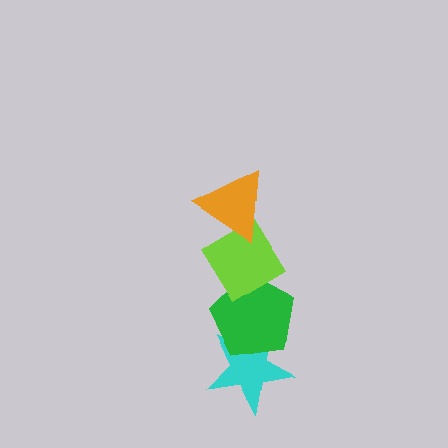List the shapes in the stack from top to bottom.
From top to bottom: the orange triangle, the lime diamond, the green pentagon, the cyan star.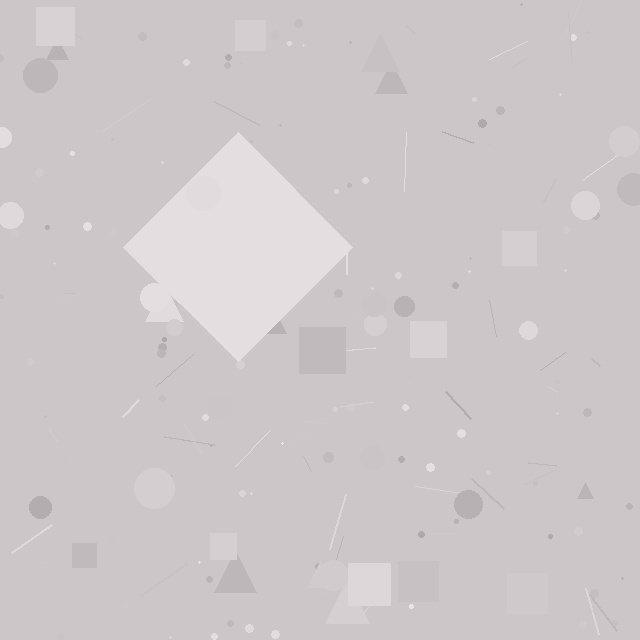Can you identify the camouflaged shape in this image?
The camouflaged shape is a diamond.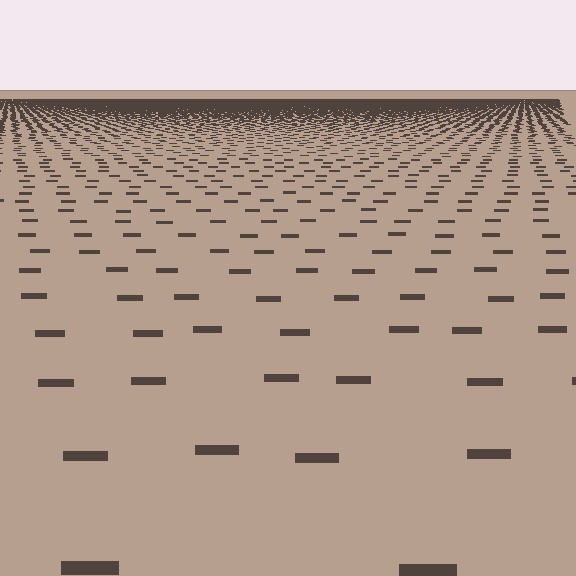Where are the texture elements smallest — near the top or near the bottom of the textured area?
Near the top.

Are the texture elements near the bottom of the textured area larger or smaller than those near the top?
Larger. Near the bottom, elements are closer to the viewer and appear at a bigger on-screen size.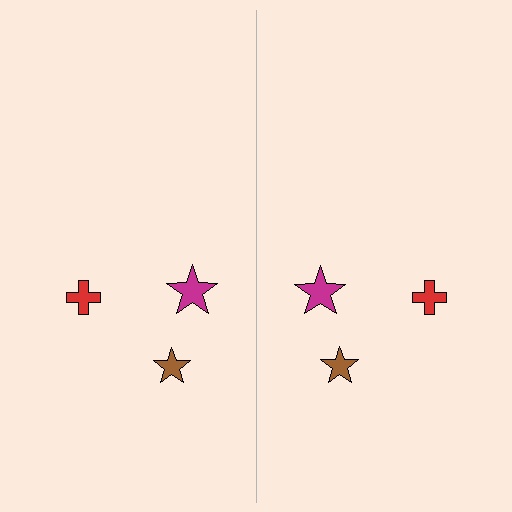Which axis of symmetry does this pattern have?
The pattern has a vertical axis of symmetry running through the center of the image.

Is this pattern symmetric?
Yes, this pattern has bilateral (reflection) symmetry.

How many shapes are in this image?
There are 6 shapes in this image.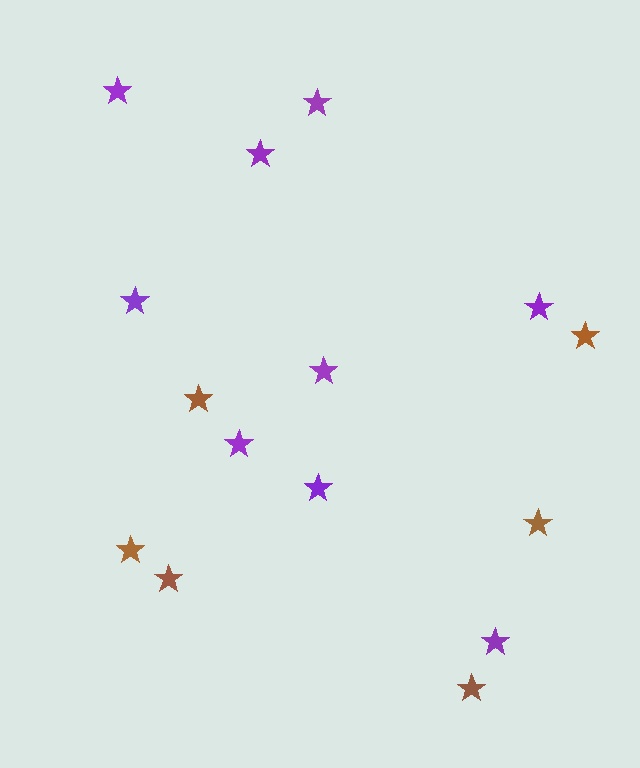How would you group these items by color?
There are 2 groups: one group of brown stars (6) and one group of purple stars (9).